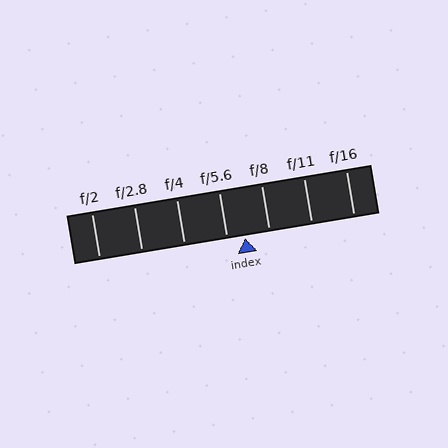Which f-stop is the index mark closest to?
The index mark is closest to f/5.6.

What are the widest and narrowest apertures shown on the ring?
The widest aperture shown is f/2 and the narrowest is f/16.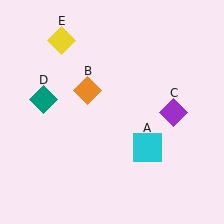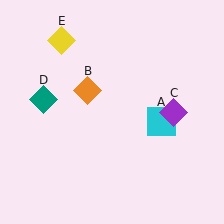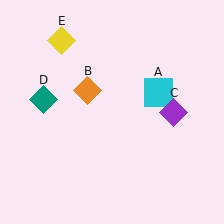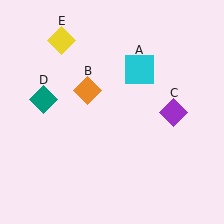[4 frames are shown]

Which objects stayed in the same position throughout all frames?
Orange diamond (object B) and purple diamond (object C) and teal diamond (object D) and yellow diamond (object E) remained stationary.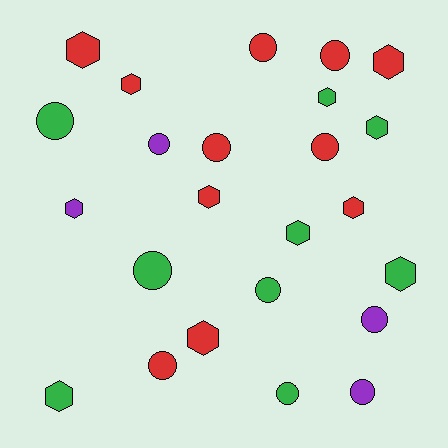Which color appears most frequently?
Red, with 11 objects.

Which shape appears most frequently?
Hexagon, with 12 objects.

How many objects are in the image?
There are 24 objects.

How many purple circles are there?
There are 3 purple circles.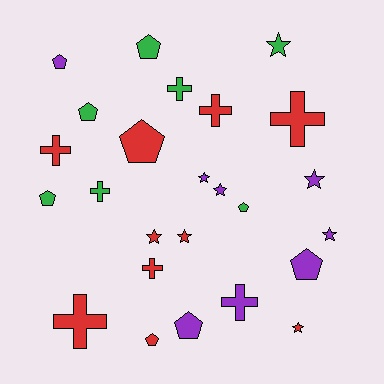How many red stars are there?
There are 3 red stars.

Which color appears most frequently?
Red, with 10 objects.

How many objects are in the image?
There are 25 objects.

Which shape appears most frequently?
Pentagon, with 9 objects.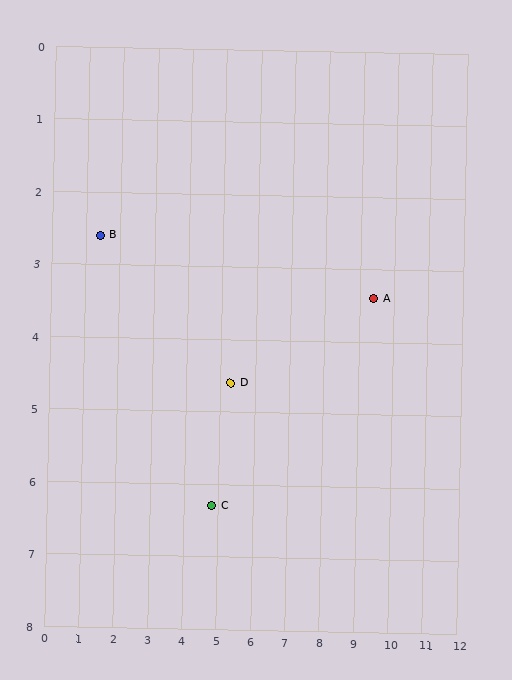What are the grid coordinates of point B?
Point B is at approximately (1.4, 2.6).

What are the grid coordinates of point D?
Point D is at approximately (5.3, 4.6).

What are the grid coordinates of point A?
Point A is at approximately (9.4, 3.4).